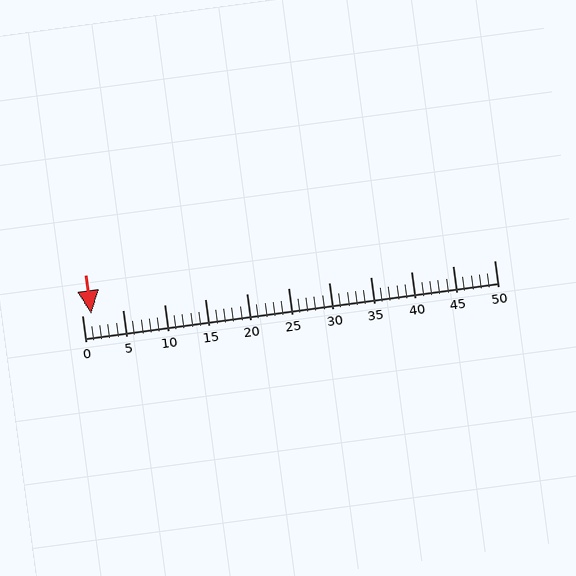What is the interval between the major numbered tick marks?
The major tick marks are spaced 5 units apart.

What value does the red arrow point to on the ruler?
The red arrow points to approximately 1.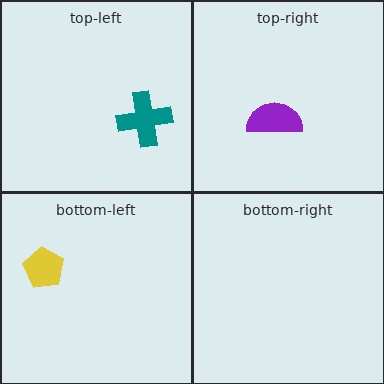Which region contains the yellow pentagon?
The bottom-left region.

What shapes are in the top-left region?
The teal cross.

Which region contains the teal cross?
The top-left region.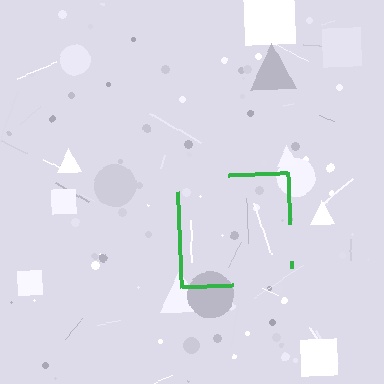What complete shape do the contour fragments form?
The contour fragments form a square.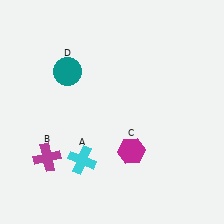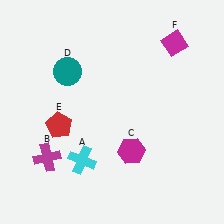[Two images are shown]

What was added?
A red pentagon (E), a magenta diamond (F) were added in Image 2.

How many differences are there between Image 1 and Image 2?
There are 2 differences between the two images.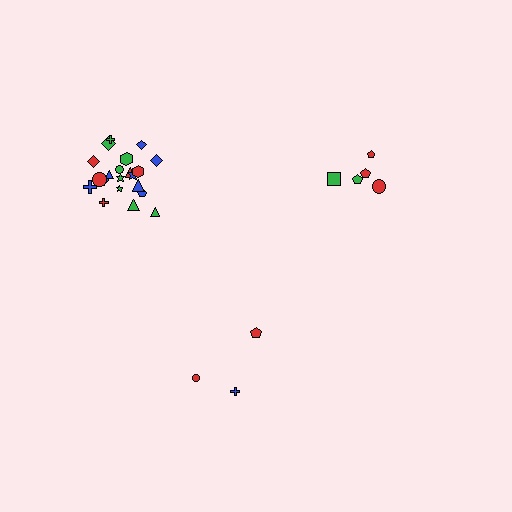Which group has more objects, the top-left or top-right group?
The top-left group.